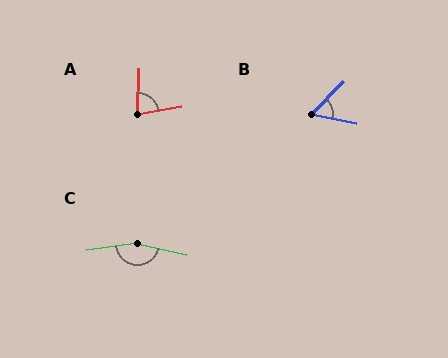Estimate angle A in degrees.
Approximately 79 degrees.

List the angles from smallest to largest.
B (56°), A (79°), C (160°).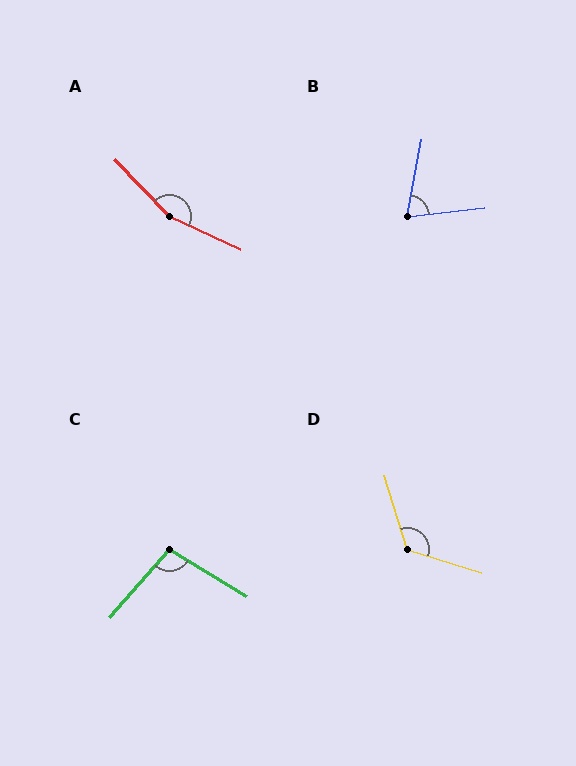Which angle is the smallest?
B, at approximately 73 degrees.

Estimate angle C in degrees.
Approximately 100 degrees.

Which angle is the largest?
A, at approximately 159 degrees.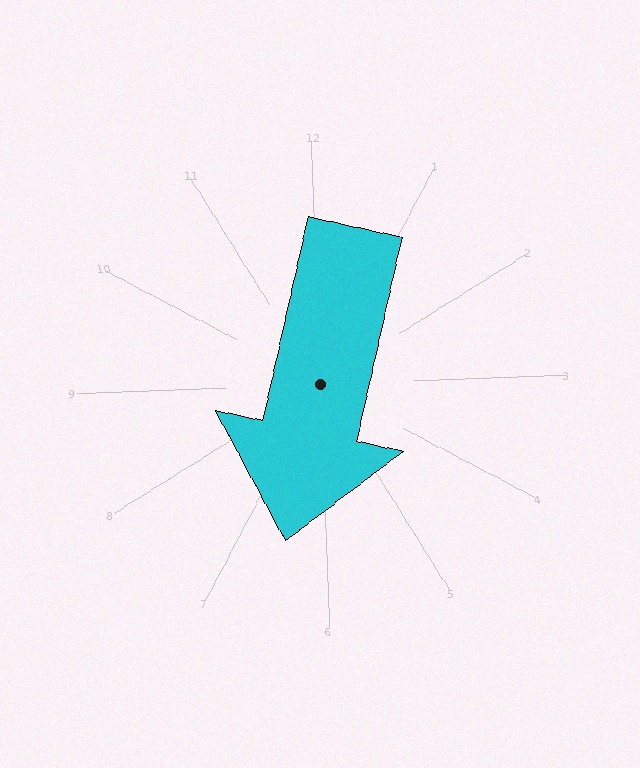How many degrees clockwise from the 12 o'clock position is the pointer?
Approximately 195 degrees.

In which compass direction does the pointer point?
South.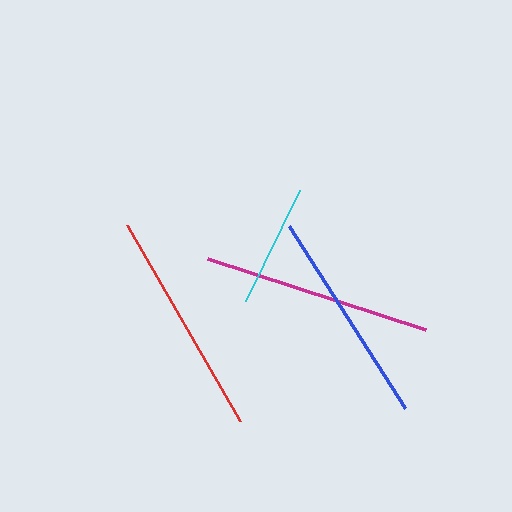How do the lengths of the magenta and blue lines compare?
The magenta and blue lines are approximately the same length.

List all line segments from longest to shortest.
From longest to shortest: magenta, red, blue, cyan.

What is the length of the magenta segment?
The magenta segment is approximately 229 pixels long.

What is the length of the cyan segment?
The cyan segment is approximately 123 pixels long.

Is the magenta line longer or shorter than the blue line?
The magenta line is longer than the blue line.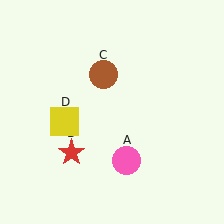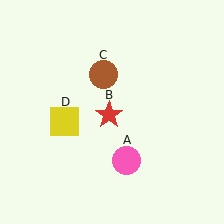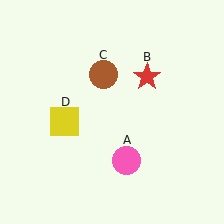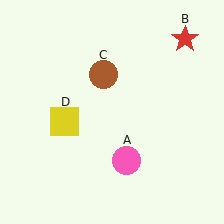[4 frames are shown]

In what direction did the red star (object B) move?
The red star (object B) moved up and to the right.